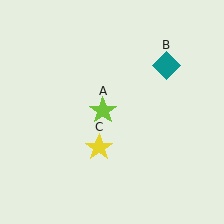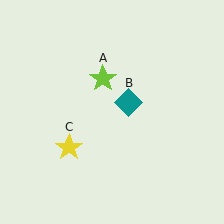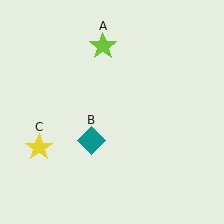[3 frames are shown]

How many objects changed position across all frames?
3 objects changed position: lime star (object A), teal diamond (object B), yellow star (object C).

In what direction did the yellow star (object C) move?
The yellow star (object C) moved left.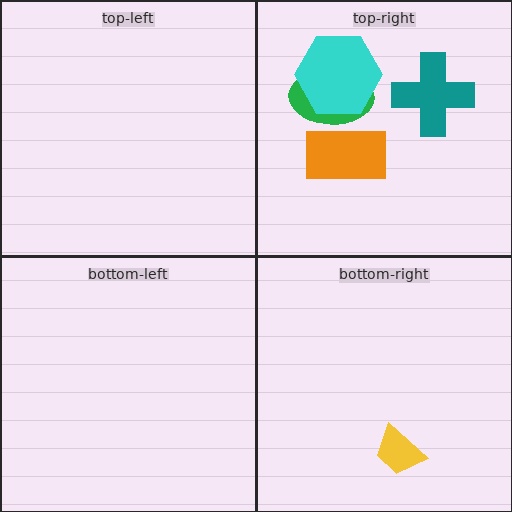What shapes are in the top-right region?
The green ellipse, the teal cross, the cyan hexagon, the orange rectangle.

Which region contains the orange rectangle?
The top-right region.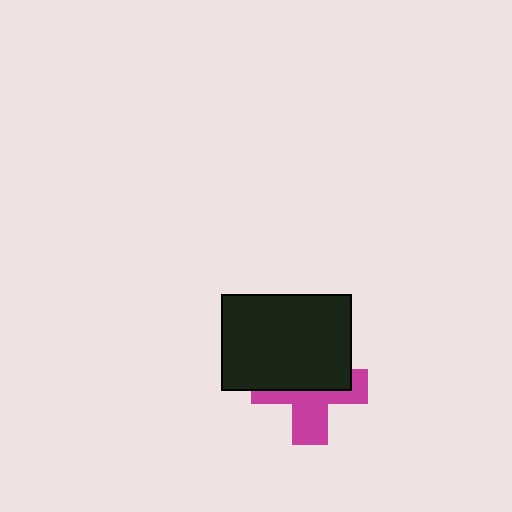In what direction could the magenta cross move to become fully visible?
The magenta cross could move down. That would shift it out from behind the black rectangle entirely.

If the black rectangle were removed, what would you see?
You would see the complete magenta cross.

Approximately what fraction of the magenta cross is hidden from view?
Roughly 53% of the magenta cross is hidden behind the black rectangle.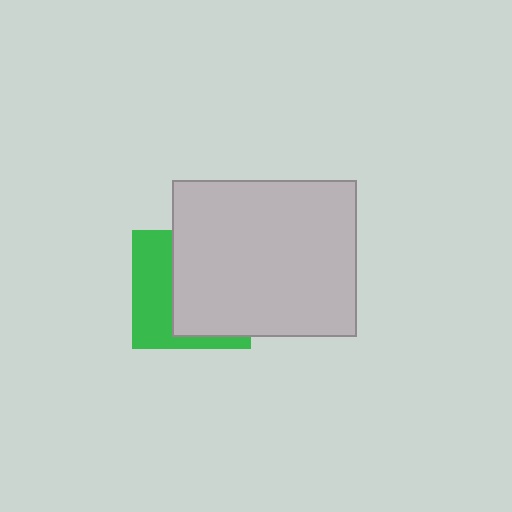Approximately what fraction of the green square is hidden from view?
Roughly 60% of the green square is hidden behind the light gray rectangle.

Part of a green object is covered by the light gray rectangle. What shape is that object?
It is a square.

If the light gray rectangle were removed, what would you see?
You would see the complete green square.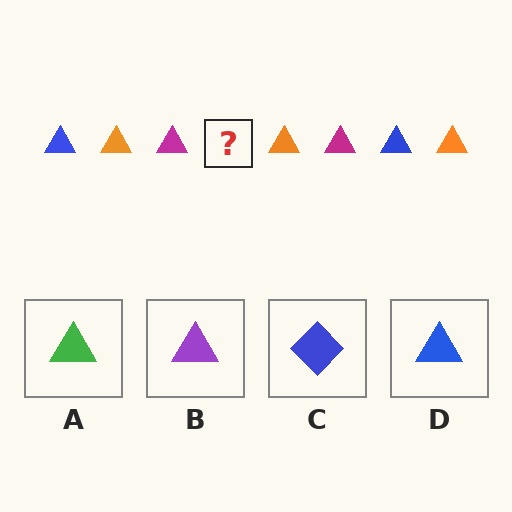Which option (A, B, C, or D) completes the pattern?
D.